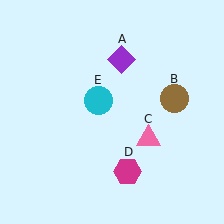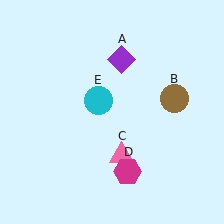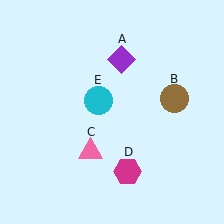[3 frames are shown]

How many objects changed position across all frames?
1 object changed position: pink triangle (object C).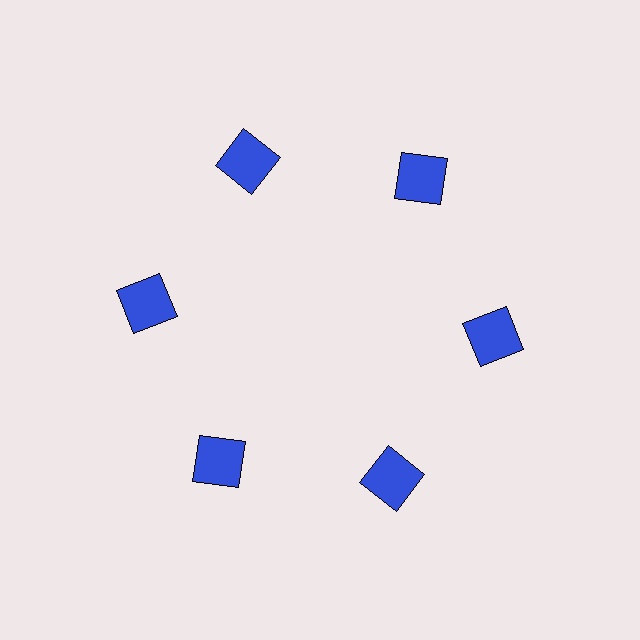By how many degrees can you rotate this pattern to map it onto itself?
The pattern maps onto itself every 60 degrees of rotation.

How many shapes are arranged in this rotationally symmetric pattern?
There are 6 shapes, arranged in 6 groups of 1.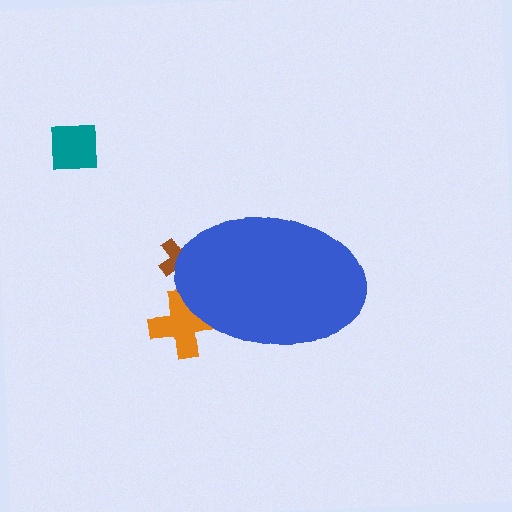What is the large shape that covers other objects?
A blue ellipse.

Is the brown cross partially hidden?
Yes, the brown cross is partially hidden behind the blue ellipse.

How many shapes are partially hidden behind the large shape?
2 shapes are partially hidden.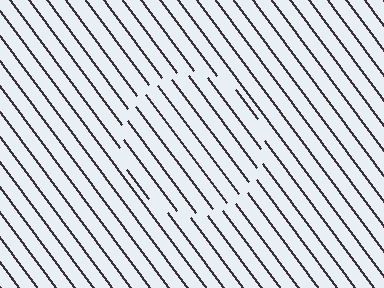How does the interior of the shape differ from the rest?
The interior of the shape contains the same grating, shifted by half a period — the contour is defined by the phase discontinuity where line-ends from the inner and outer gratings abut.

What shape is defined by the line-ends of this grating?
An illusory circle. The interior of the shape contains the same grating, shifted by half a period — the contour is defined by the phase discontinuity where line-ends from the inner and outer gratings abut.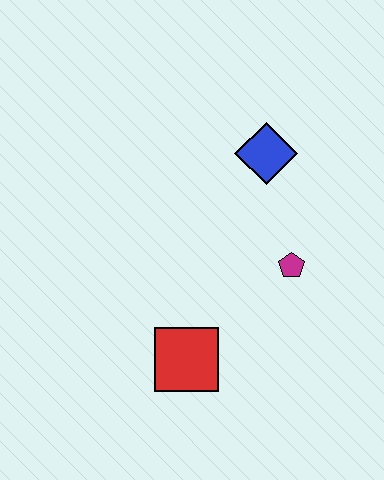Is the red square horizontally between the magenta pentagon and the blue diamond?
No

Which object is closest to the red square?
The magenta pentagon is closest to the red square.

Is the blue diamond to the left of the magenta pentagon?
Yes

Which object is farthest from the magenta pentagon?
The red square is farthest from the magenta pentagon.